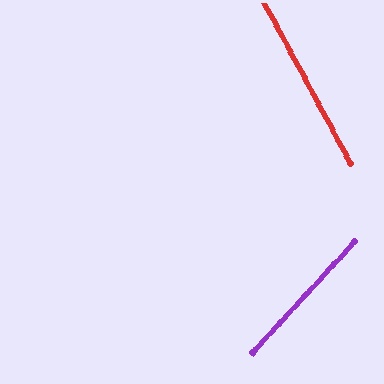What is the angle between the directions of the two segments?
Approximately 71 degrees.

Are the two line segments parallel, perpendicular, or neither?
Neither parallel nor perpendicular — they differ by about 71°.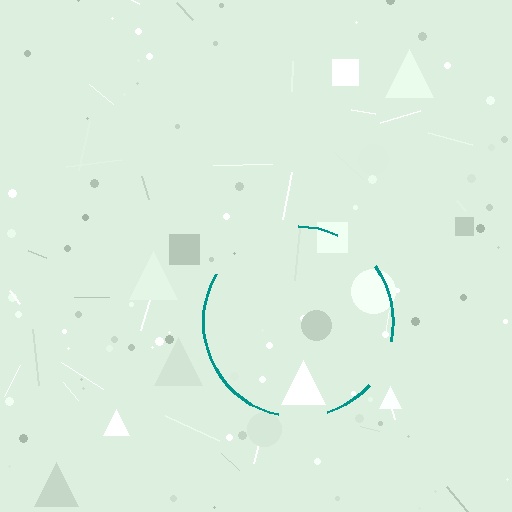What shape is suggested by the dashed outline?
The dashed outline suggests a circle.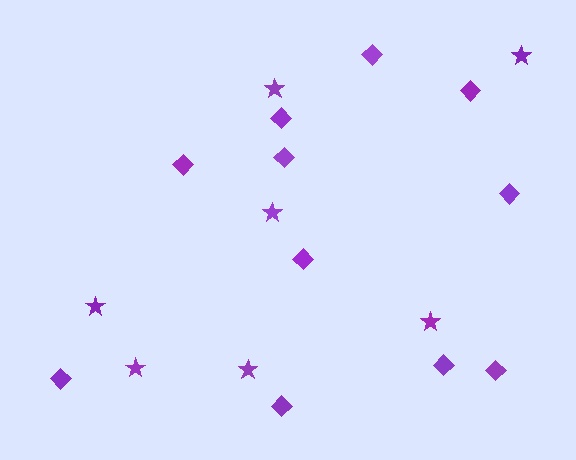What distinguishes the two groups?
There are 2 groups: one group of diamonds (11) and one group of stars (7).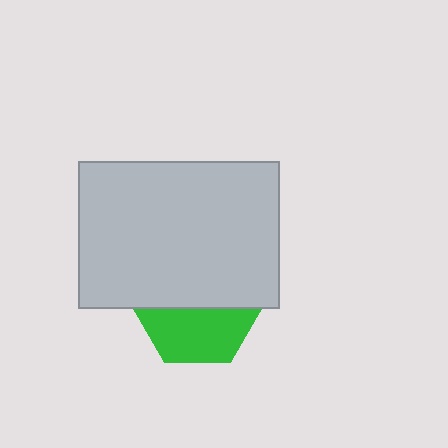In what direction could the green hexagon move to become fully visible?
The green hexagon could move down. That would shift it out from behind the light gray rectangle entirely.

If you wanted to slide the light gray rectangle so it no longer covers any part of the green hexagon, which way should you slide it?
Slide it up — that is the most direct way to separate the two shapes.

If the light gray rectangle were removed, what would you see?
You would see the complete green hexagon.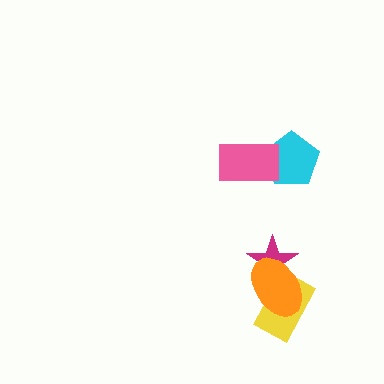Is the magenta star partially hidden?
Yes, it is partially covered by another shape.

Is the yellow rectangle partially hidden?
Yes, it is partially covered by another shape.